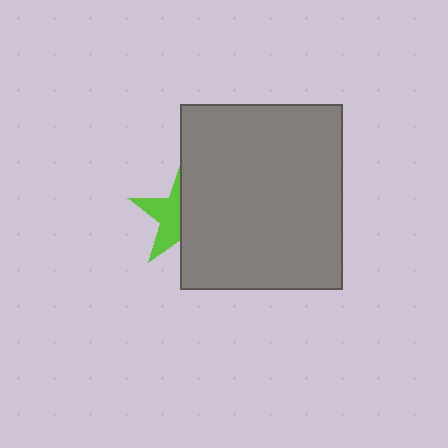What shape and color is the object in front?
The object in front is a gray rectangle.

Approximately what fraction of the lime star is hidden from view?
Roughly 56% of the lime star is hidden behind the gray rectangle.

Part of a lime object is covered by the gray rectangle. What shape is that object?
It is a star.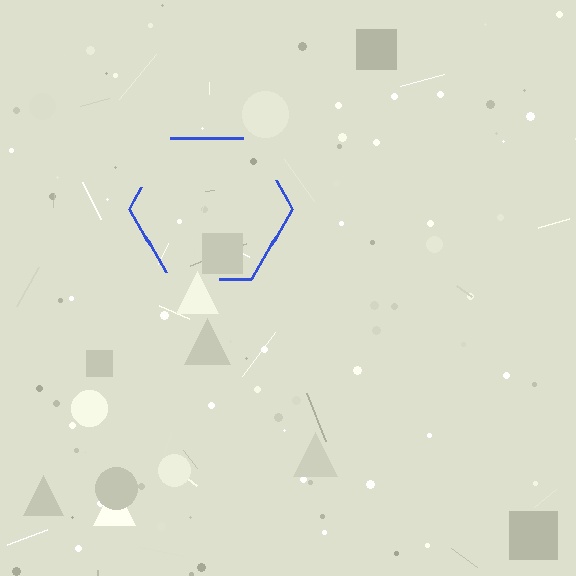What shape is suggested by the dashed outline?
The dashed outline suggests a hexagon.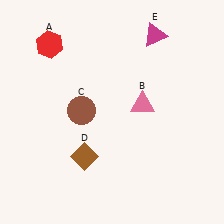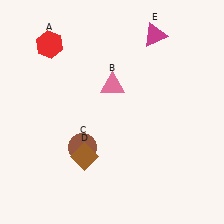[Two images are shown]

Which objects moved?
The objects that moved are: the pink triangle (B), the brown circle (C).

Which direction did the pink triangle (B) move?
The pink triangle (B) moved left.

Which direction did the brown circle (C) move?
The brown circle (C) moved down.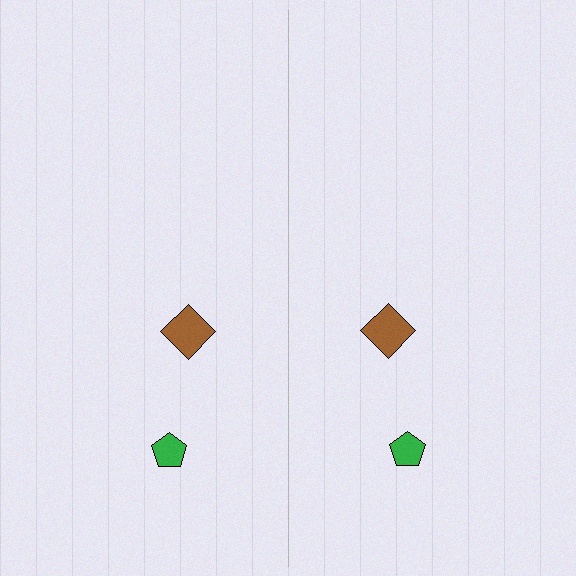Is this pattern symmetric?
Yes, this pattern has bilateral (reflection) symmetry.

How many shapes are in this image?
There are 4 shapes in this image.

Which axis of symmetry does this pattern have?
The pattern has a vertical axis of symmetry running through the center of the image.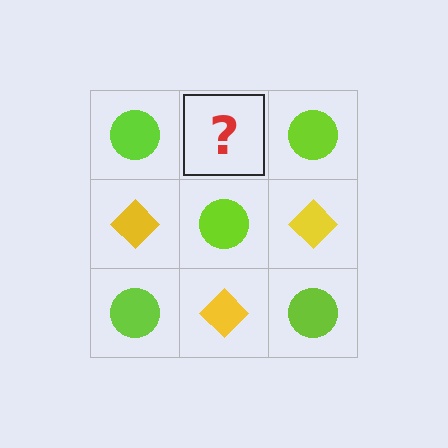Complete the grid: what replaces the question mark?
The question mark should be replaced with a yellow diamond.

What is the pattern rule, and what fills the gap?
The rule is that it alternates lime circle and yellow diamond in a checkerboard pattern. The gap should be filled with a yellow diamond.